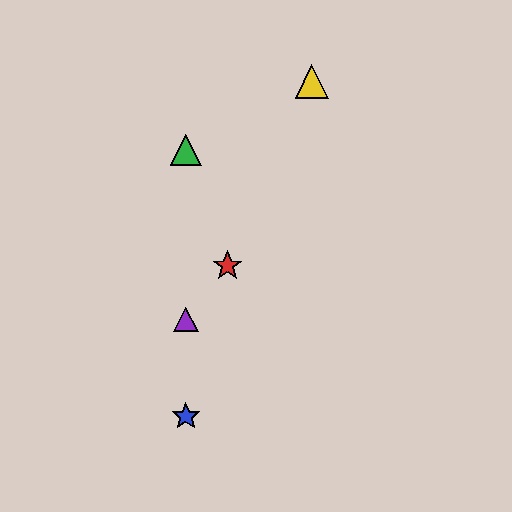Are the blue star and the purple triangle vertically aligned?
Yes, both are at x≈186.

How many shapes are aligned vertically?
3 shapes (the blue star, the green triangle, the purple triangle) are aligned vertically.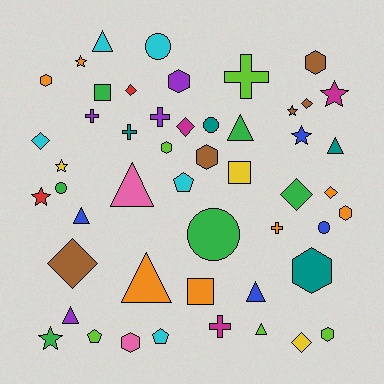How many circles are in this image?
There are 5 circles.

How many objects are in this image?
There are 50 objects.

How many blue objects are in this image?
There are 4 blue objects.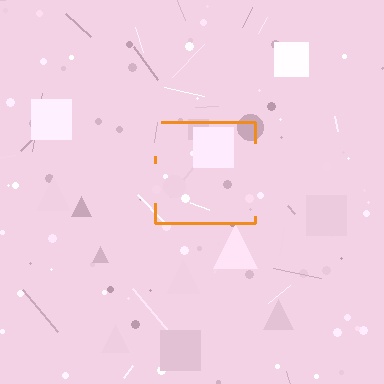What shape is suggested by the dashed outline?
The dashed outline suggests a square.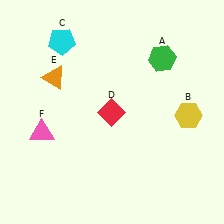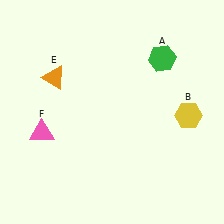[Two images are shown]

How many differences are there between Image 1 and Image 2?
There are 2 differences between the two images.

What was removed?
The cyan pentagon (C), the red diamond (D) were removed in Image 2.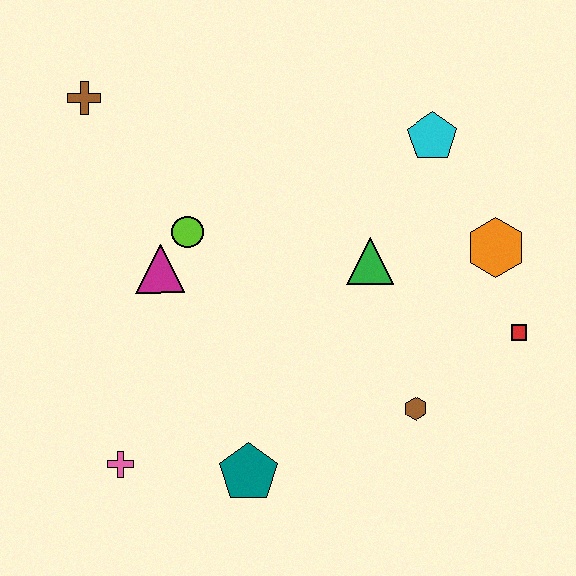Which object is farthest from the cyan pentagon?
The pink cross is farthest from the cyan pentagon.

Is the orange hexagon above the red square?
Yes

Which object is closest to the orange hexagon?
The red square is closest to the orange hexagon.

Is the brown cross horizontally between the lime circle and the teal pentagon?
No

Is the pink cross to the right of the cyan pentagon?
No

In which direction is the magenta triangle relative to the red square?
The magenta triangle is to the left of the red square.